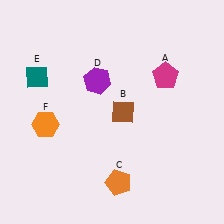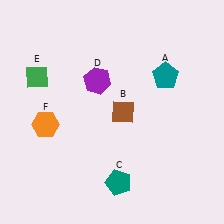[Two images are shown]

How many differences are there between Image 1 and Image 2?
There are 3 differences between the two images.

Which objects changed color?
A changed from magenta to teal. C changed from orange to teal. E changed from teal to green.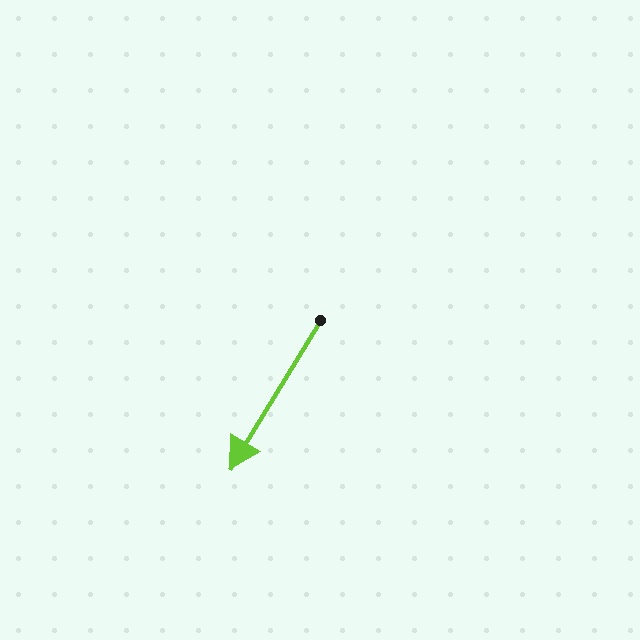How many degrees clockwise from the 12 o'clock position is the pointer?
Approximately 211 degrees.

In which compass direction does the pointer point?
Southwest.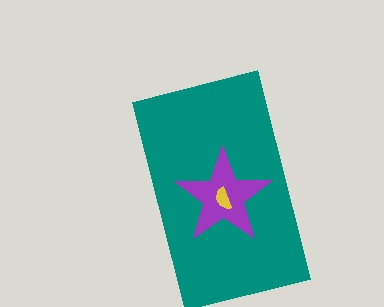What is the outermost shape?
The teal rectangle.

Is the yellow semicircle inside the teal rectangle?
Yes.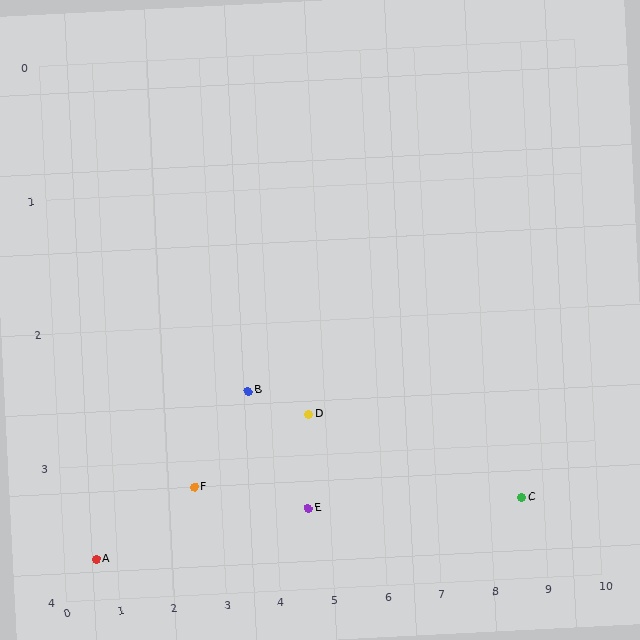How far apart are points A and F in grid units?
Points A and F are about 2.0 grid units apart.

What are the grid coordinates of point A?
Point A is at approximately (0.6, 3.7).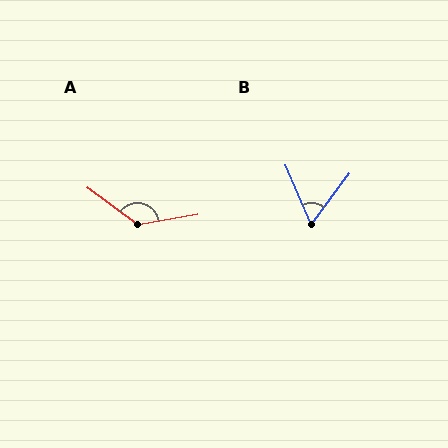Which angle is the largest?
A, at approximately 134 degrees.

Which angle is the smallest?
B, at approximately 60 degrees.